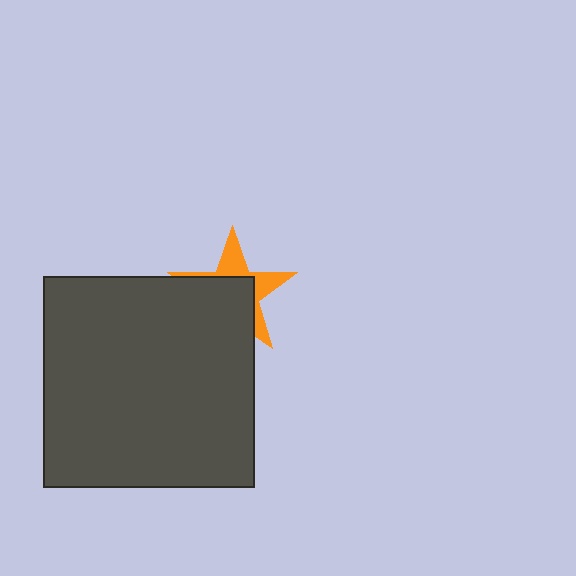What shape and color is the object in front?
The object in front is a dark gray square.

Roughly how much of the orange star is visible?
A small part of it is visible (roughly 40%).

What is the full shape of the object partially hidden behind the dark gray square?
The partially hidden object is an orange star.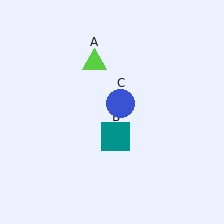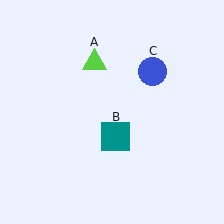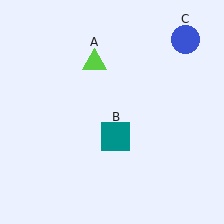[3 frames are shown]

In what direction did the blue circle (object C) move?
The blue circle (object C) moved up and to the right.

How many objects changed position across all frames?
1 object changed position: blue circle (object C).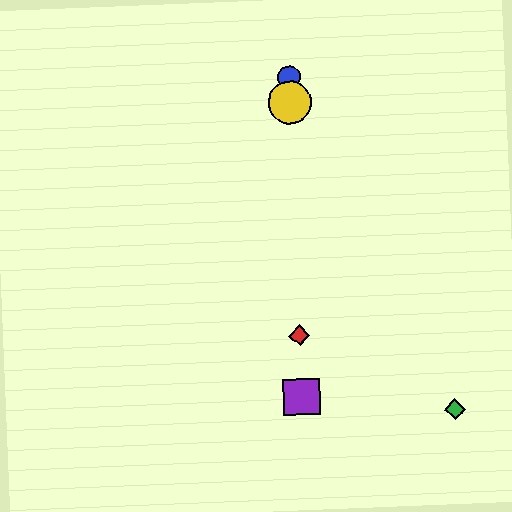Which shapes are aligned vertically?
The red diamond, the blue circle, the yellow circle, the purple square are aligned vertically.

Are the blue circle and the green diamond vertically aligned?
No, the blue circle is at x≈289 and the green diamond is at x≈455.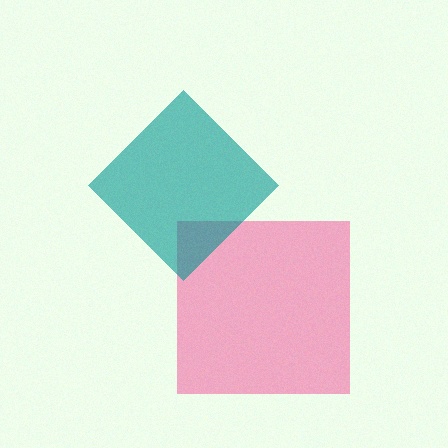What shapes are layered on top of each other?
The layered shapes are: a pink square, a teal diamond.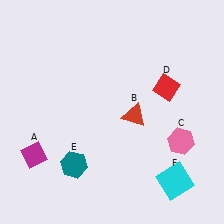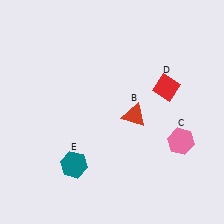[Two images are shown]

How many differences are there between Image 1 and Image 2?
There are 2 differences between the two images.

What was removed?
The magenta diamond (A), the cyan square (F) were removed in Image 2.